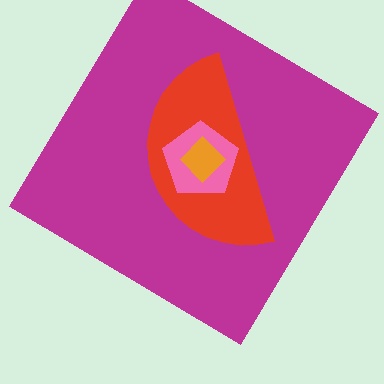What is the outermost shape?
The magenta diamond.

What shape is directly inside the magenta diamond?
The red semicircle.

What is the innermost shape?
The orange diamond.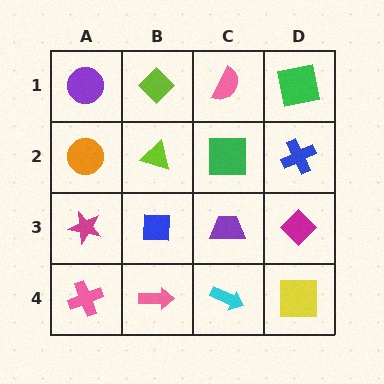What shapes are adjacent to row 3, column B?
A lime triangle (row 2, column B), a pink arrow (row 4, column B), a magenta star (row 3, column A), a purple trapezoid (row 3, column C).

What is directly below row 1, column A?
An orange circle.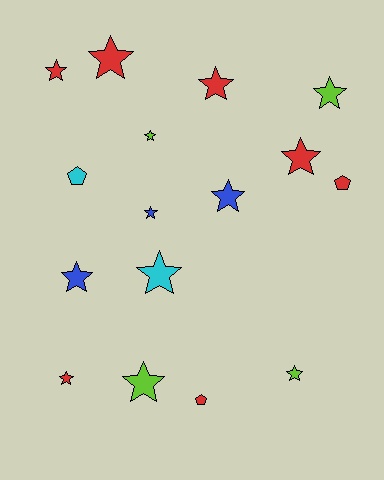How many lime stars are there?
There are 4 lime stars.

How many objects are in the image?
There are 16 objects.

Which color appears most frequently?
Red, with 7 objects.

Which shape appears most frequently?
Star, with 13 objects.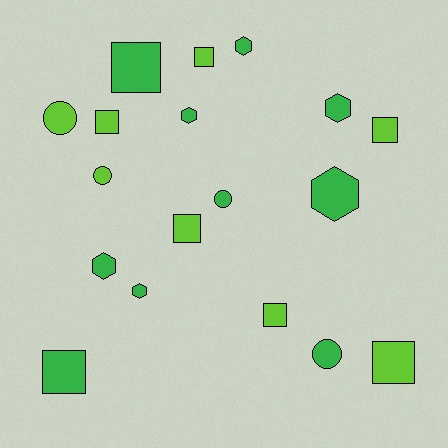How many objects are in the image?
There are 18 objects.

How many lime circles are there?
There are 2 lime circles.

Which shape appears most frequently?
Square, with 8 objects.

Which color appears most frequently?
Green, with 10 objects.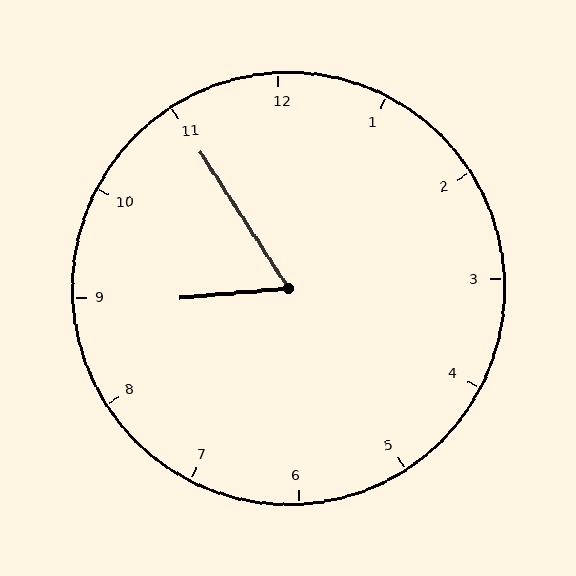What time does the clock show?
8:55.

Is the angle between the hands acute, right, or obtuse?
It is acute.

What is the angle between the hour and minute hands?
Approximately 62 degrees.